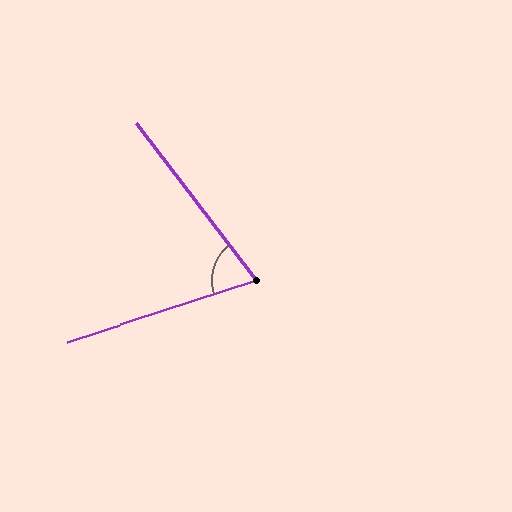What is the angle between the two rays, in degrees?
Approximately 71 degrees.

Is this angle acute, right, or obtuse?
It is acute.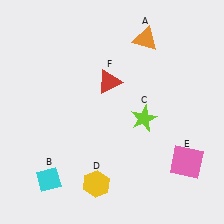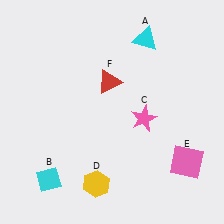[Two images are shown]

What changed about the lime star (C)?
In Image 1, C is lime. In Image 2, it changed to pink.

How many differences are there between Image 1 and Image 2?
There are 2 differences between the two images.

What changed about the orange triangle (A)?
In Image 1, A is orange. In Image 2, it changed to cyan.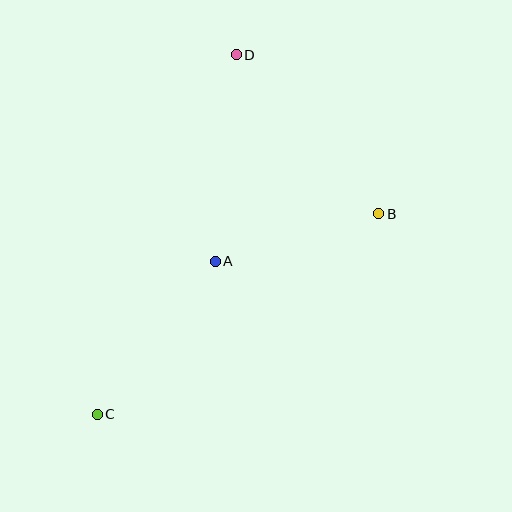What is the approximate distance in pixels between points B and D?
The distance between B and D is approximately 213 pixels.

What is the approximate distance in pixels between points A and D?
The distance between A and D is approximately 208 pixels.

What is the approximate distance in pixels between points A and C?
The distance between A and C is approximately 193 pixels.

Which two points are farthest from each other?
Points C and D are farthest from each other.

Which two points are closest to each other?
Points A and B are closest to each other.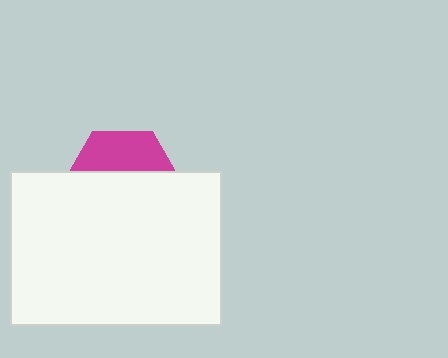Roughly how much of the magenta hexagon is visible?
A small part of it is visible (roughly 36%).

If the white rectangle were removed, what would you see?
You would see the complete magenta hexagon.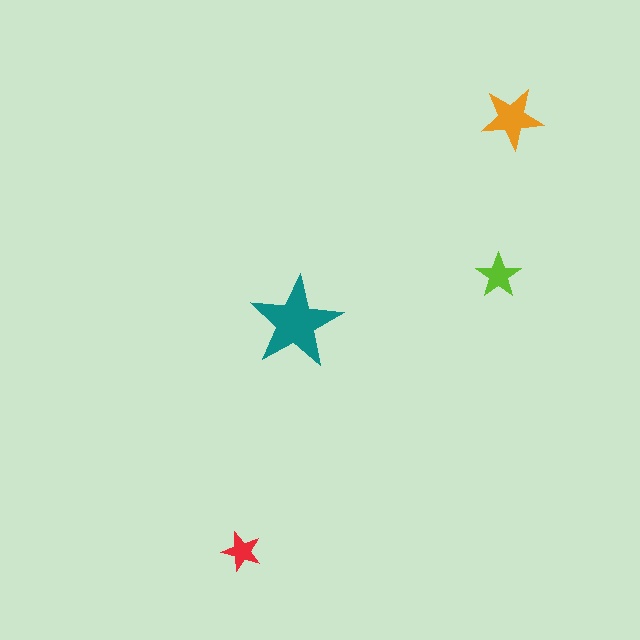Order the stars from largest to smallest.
the teal one, the orange one, the lime one, the red one.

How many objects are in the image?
There are 4 objects in the image.